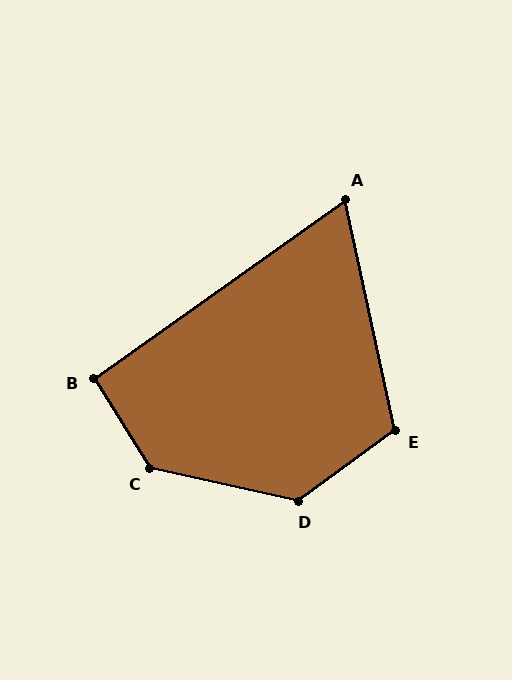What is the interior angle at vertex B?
Approximately 94 degrees (approximately right).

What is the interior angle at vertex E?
Approximately 113 degrees (obtuse).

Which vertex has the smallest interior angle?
A, at approximately 67 degrees.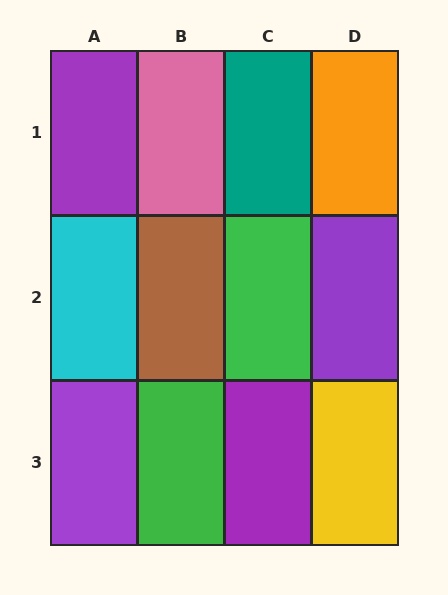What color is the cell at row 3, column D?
Yellow.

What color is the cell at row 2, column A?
Cyan.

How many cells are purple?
4 cells are purple.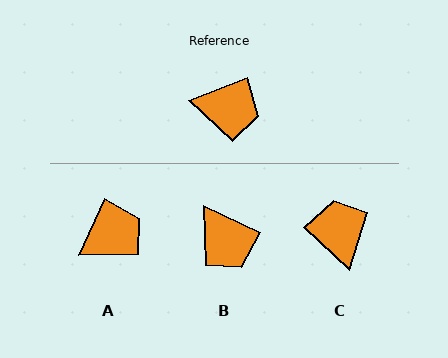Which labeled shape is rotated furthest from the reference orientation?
C, about 116 degrees away.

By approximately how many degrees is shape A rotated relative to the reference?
Approximately 44 degrees counter-clockwise.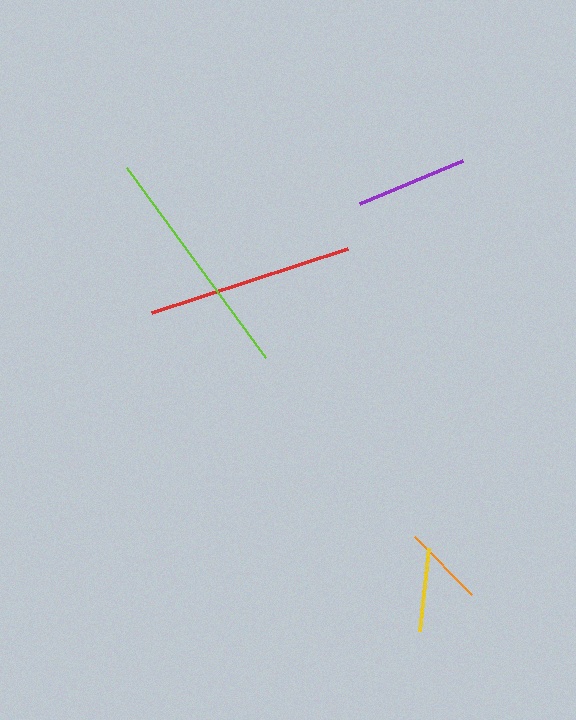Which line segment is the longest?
The lime line is the longest at approximately 235 pixels.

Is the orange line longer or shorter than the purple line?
The purple line is longer than the orange line.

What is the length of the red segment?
The red segment is approximately 206 pixels long.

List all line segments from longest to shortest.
From longest to shortest: lime, red, purple, yellow, orange.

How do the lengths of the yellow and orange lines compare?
The yellow and orange lines are approximately the same length.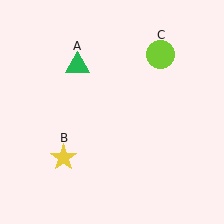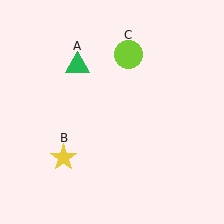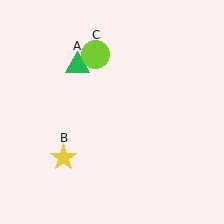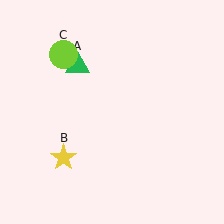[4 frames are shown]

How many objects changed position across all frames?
1 object changed position: lime circle (object C).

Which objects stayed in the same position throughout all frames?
Green triangle (object A) and yellow star (object B) remained stationary.